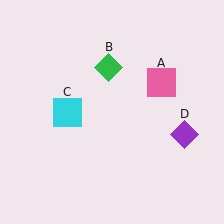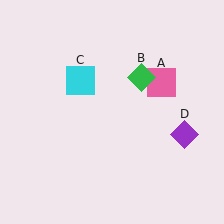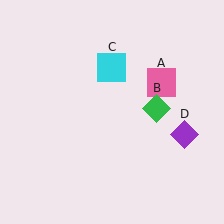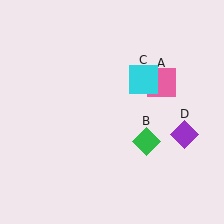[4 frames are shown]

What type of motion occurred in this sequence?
The green diamond (object B), cyan square (object C) rotated clockwise around the center of the scene.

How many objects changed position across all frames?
2 objects changed position: green diamond (object B), cyan square (object C).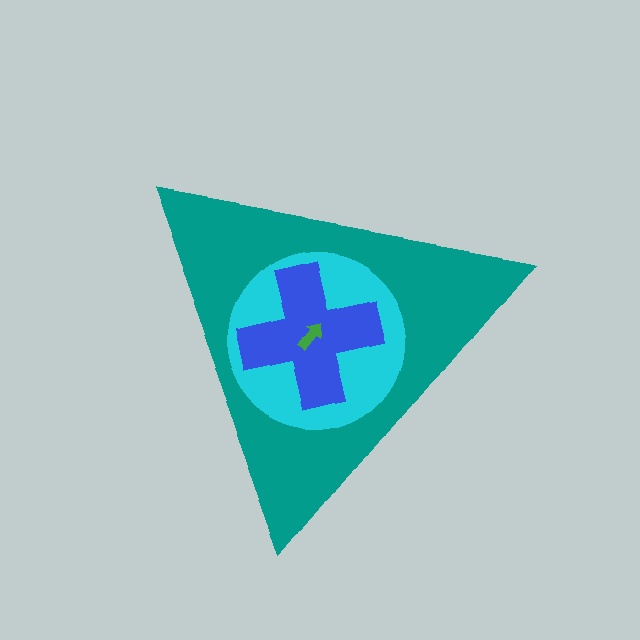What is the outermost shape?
The teal triangle.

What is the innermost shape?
The green arrow.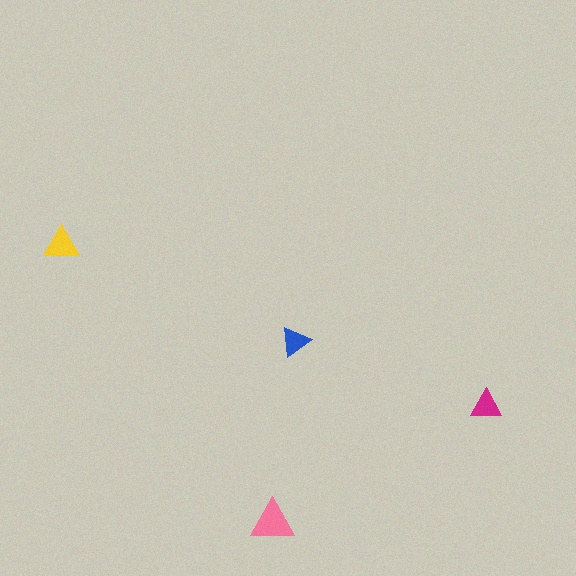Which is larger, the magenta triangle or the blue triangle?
The magenta one.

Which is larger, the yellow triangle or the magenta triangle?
The yellow one.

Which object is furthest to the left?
The yellow triangle is leftmost.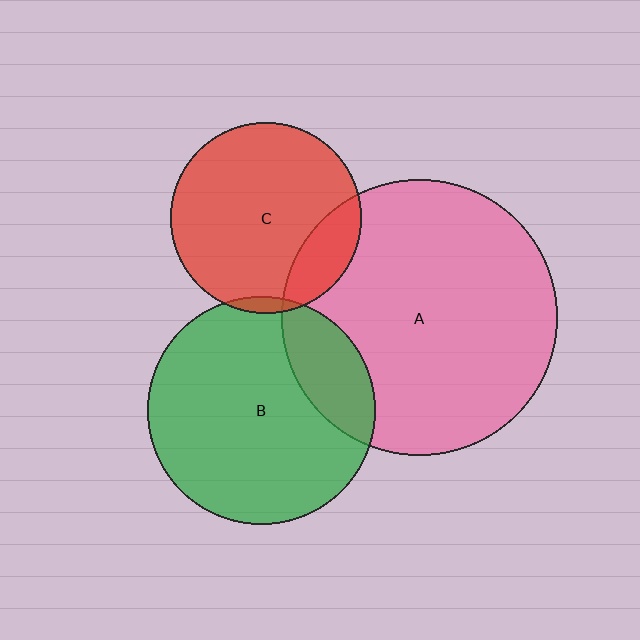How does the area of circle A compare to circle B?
Approximately 1.5 times.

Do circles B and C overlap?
Yes.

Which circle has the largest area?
Circle A (pink).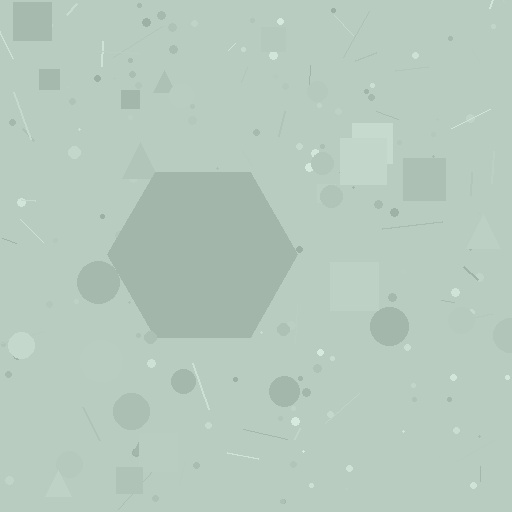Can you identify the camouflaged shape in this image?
The camouflaged shape is a hexagon.